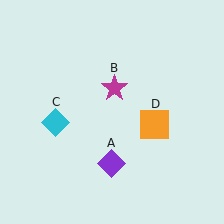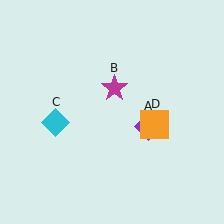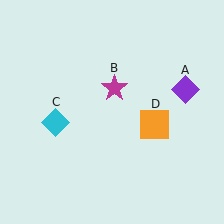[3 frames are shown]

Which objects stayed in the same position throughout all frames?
Magenta star (object B) and cyan diamond (object C) and orange square (object D) remained stationary.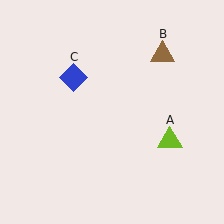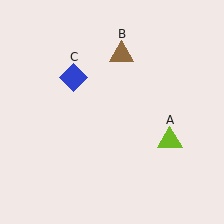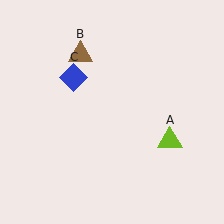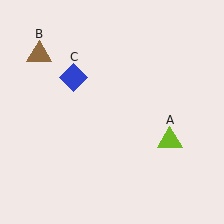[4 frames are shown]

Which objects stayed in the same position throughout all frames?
Lime triangle (object A) and blue diamond (object C) remained stationary.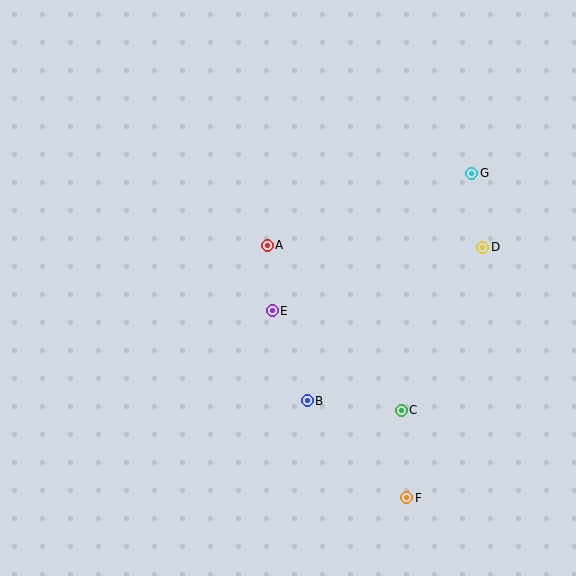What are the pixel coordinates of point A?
Point A is at (267, 245).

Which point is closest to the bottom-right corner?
Point F is closest to the bottom-right corner.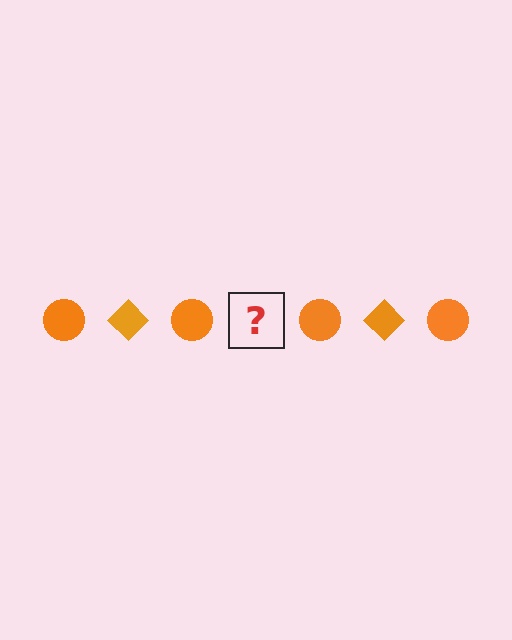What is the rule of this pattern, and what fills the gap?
The rule is that the pattern cycles through circle, diamond shapes in orange. The gap should be filled with an orange diamond.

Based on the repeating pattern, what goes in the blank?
The blank should be an orange diamond.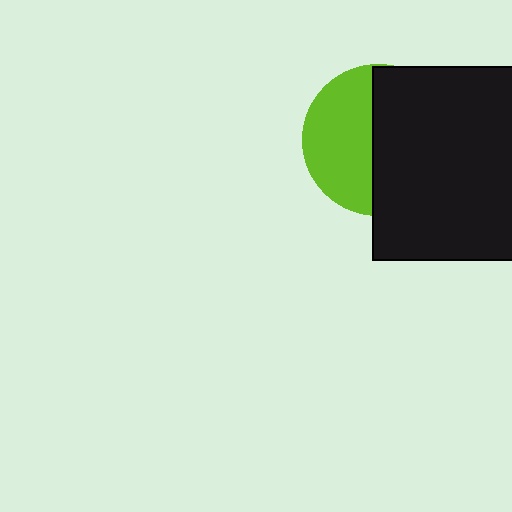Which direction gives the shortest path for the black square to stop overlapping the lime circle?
Moving right gives the shortest separation.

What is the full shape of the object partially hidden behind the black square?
The partially hidden object is a lime circle.